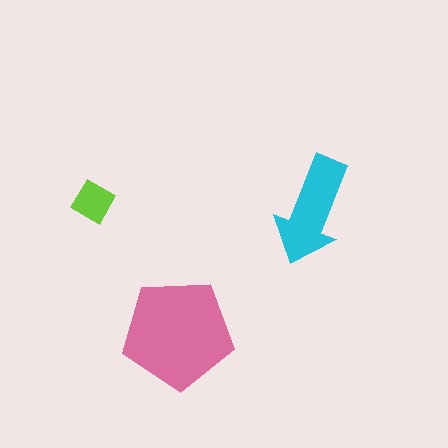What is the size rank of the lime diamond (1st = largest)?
3rd.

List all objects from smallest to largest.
The lime diamond, the cyan arrow, the pink pentagon.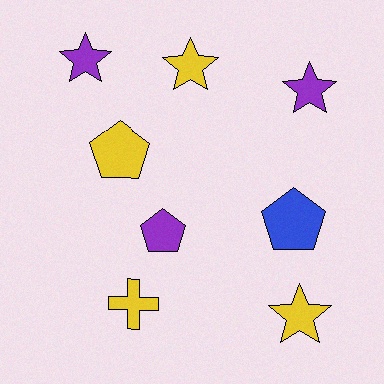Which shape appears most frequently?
Star, with 4 objects.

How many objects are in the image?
There are 8 objects.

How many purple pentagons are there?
There is 1 purple pentagon.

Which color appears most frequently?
Yellow, with 4 objects.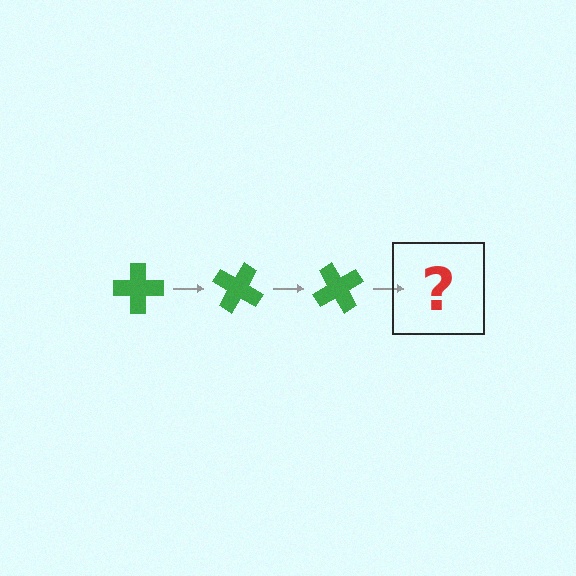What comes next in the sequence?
The next element should be a green cross rotated 90 degrees.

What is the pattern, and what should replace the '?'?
The pattern is that the cross rotates 30 degrees each step. The '?' should be a green cross rotated 90 degrees.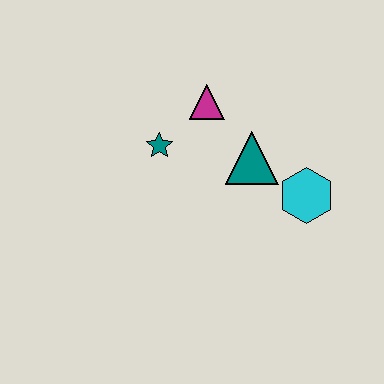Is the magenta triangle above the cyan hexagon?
Yes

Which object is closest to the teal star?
The magenta triangle is closest to the teal star.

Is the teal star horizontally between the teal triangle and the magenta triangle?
No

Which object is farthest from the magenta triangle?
The cyan hexagon is farthest from the magenta triangle.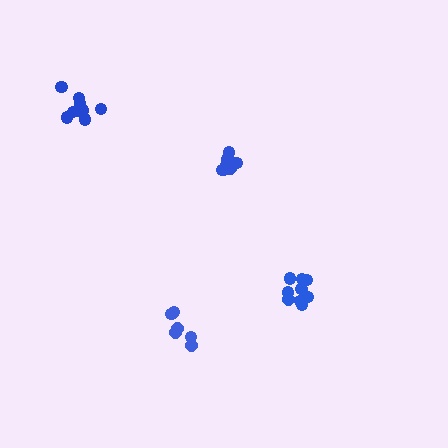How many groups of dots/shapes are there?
There are 4 groups.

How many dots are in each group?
Group 1: 9 dots, Group 2: 6 dots, Group 3: 8 dots, Group 4: 10 dots (33 total).